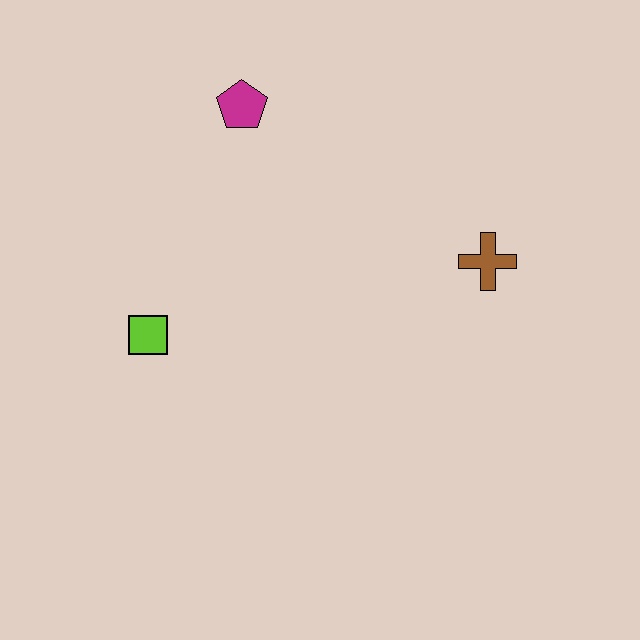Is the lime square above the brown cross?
No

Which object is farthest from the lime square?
The brown cross is farthest from the lime square.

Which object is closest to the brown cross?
The magenta pentagon is closest to the brown cross.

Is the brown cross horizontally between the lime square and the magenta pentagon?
No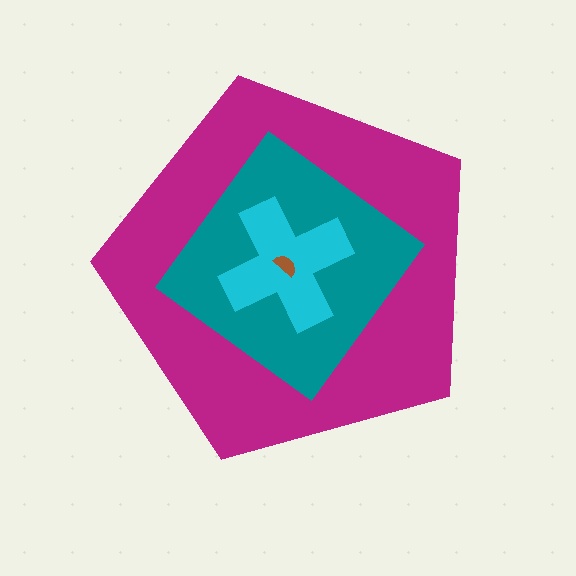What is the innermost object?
The brown semicircle.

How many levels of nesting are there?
4.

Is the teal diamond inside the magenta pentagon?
Yes.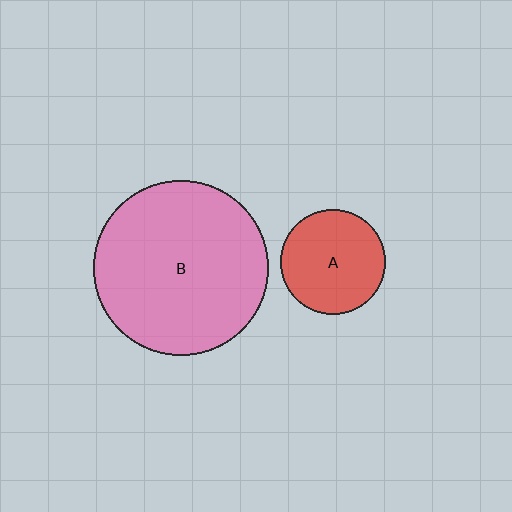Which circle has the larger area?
Circle B (pink).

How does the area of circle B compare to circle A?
Approximately 2.8 times.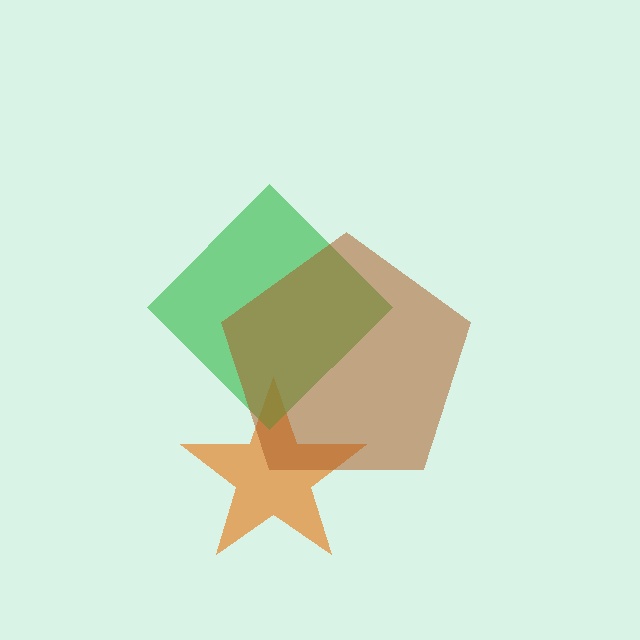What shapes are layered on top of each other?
The layered shapes are: an orange star, a green diamond, a brown pentagon.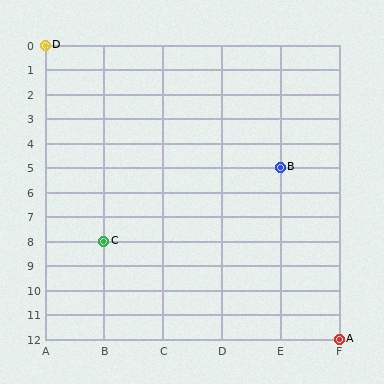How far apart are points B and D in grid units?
Points B and D are 4 columns and 5 rows apart (about 6.4 grid units diagonally).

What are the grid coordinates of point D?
Point D is at grid coordinates (A, 0).